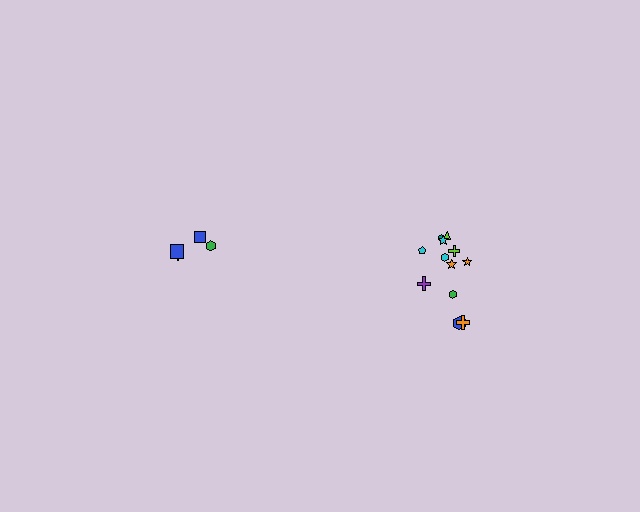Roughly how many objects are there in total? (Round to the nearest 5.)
Roughly 15 objects in total.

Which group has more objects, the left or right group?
The right group.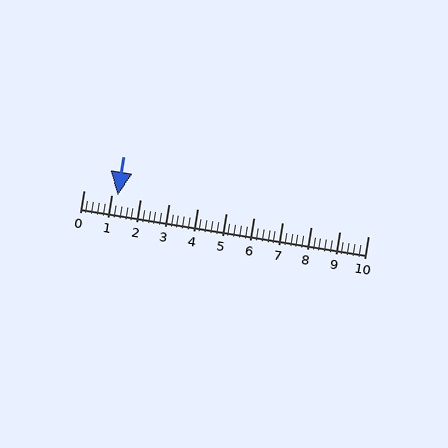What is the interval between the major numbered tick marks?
The major tick marks are spaced 1 units apart.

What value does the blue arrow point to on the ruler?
The blue arrow points to approximately 1.2.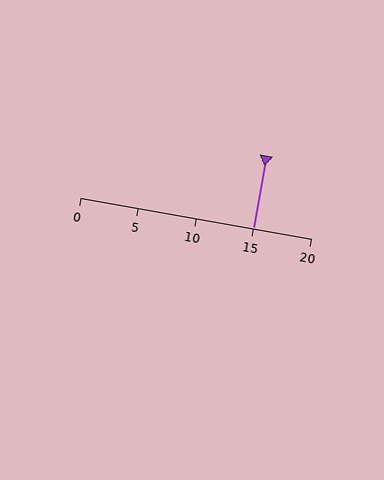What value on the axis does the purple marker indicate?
The marker indicates approximately 15.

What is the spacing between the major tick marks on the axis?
The major ticks are spaced 5 apart.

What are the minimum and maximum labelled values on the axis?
The axis runs from 0 to 20.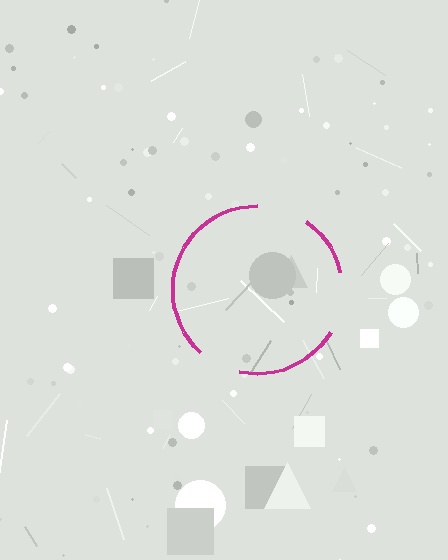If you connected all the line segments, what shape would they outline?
They would outline a circle.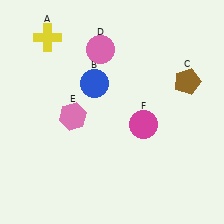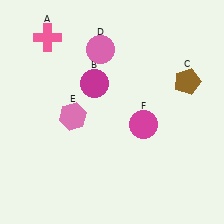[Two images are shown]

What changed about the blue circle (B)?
In Image 1, B is blue. In Image 2, it changed to magenta.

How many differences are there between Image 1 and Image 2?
There are 2 differences between the two images.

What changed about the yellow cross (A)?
In Image 1, A is yellow. In Image 2, it changed to pink.